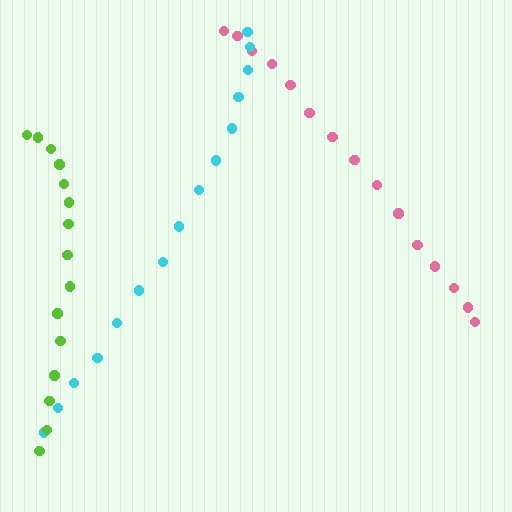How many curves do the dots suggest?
There are 3 distinct paths.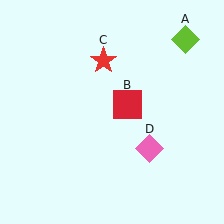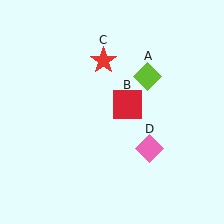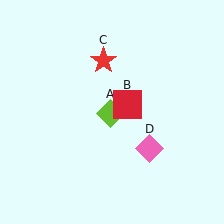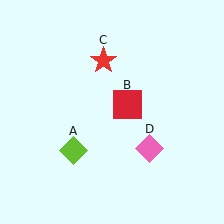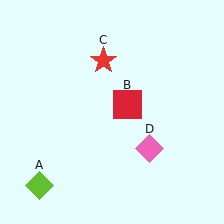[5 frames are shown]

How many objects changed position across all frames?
1 object changed position: lime diamond (object A).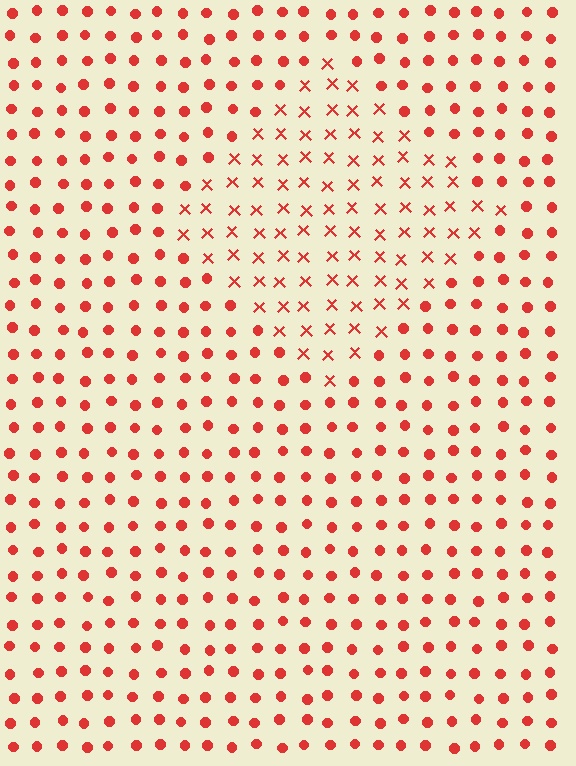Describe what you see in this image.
The image is filled with small red elements arranged in a uniform grid. A diamond-shaped region contains X marks, while the surrounding area contains circles. The boundary is defined purely by the change in element shape.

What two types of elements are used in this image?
The image uses X marks inside the diamond region and circles outside it.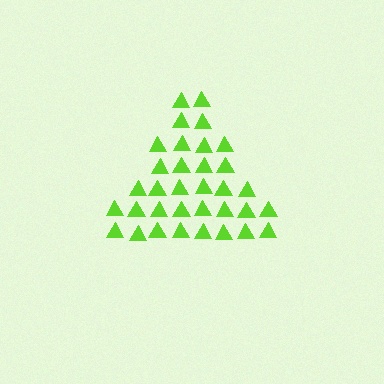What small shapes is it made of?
It is made of small triangles.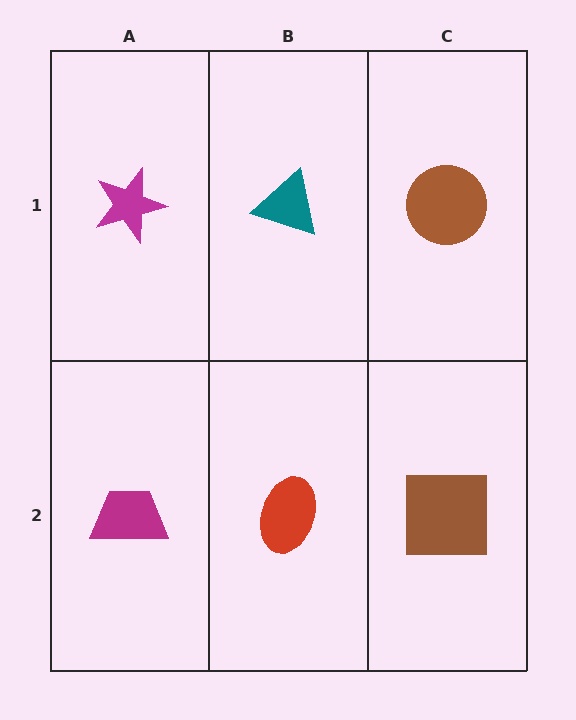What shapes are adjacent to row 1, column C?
A brown square (row 2, column C), a teal triangle (row 1, column B).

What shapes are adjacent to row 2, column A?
A magenta star (row 1, column A), a red ellipse (row 2, column B).